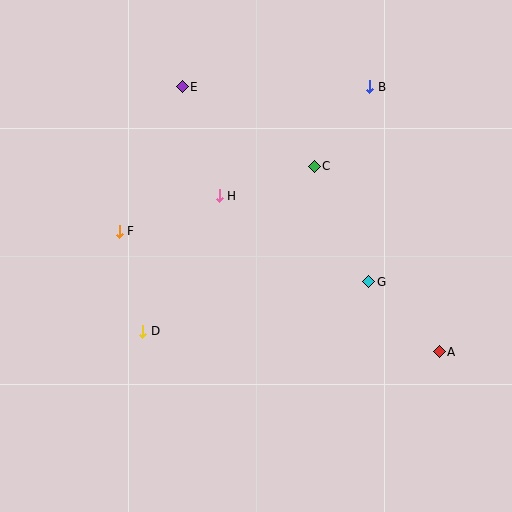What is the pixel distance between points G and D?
The distance between G and D is 232 pixels.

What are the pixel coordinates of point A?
Point A is at (439, 352).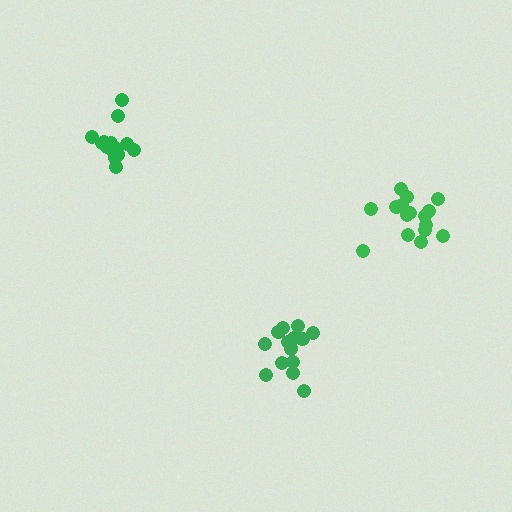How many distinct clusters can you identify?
There are 3 distinct clusters.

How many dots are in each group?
Group 1: 14 dots, Group 2: 14 dots, Group 3: 16 dots (44 total).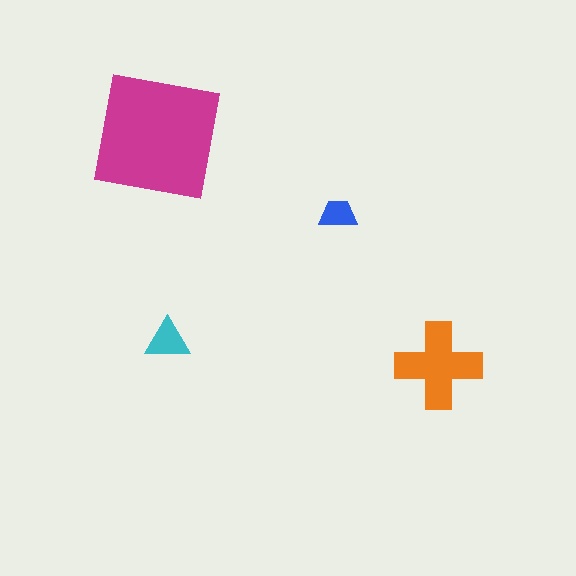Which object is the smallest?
The blue trapezoid.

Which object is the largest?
The magenta square.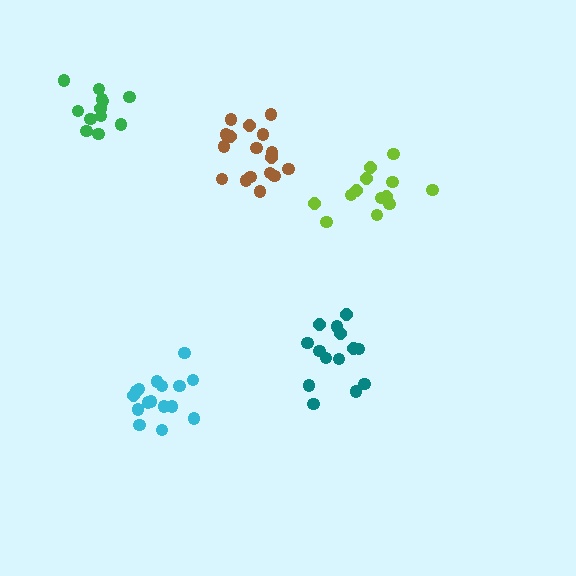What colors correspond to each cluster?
The clusters are colored: teal, green, brown, cyan, lime.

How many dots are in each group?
Group 1: 14 dots, Group 2: 12 dots, Group 3: 17 dots, Group 4: 16 dots, Group 5: 13 dots (72 total).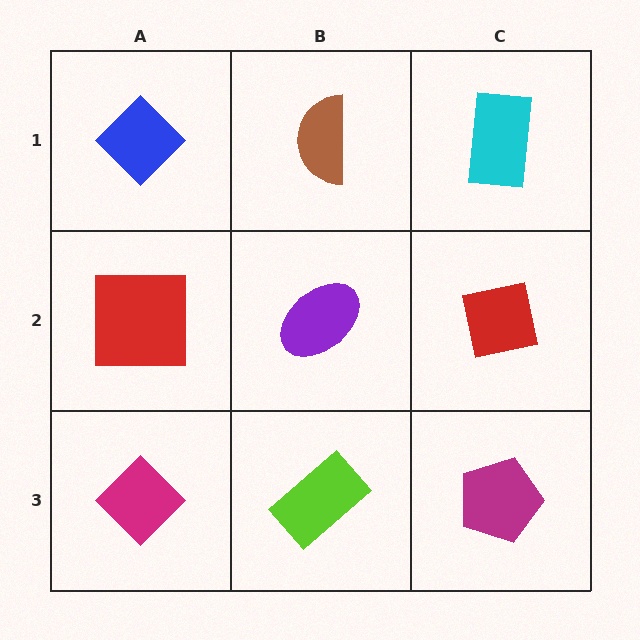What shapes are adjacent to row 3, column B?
A purple ellipse (row 2, column B), a magenta diamond (row 3, column A), a magenta pentagon (row 3, column C).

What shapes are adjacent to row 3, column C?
A red square (row 2, column C), a lime rectangle (row 3, column B).